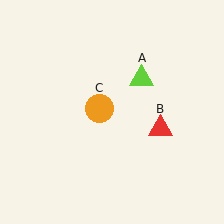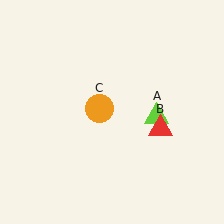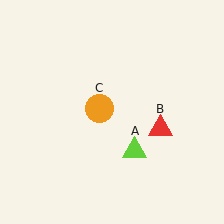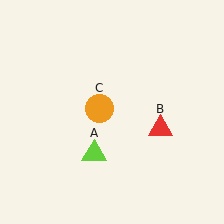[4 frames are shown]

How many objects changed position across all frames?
1 object changed position: lime triangle (object A).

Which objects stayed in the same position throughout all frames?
Red triangle (object B) and orange circle (object C) remained stationary.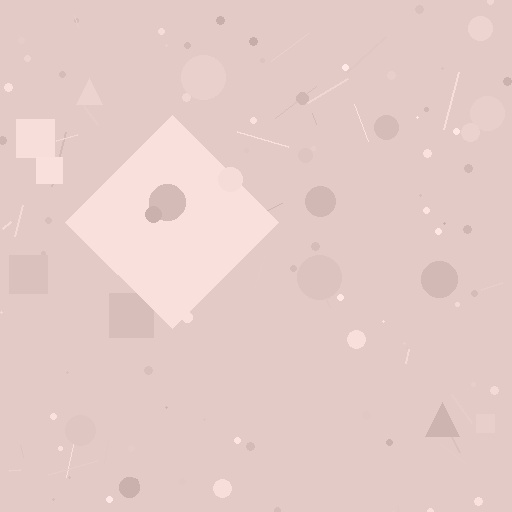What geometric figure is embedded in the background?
A diamond is embedded in the background.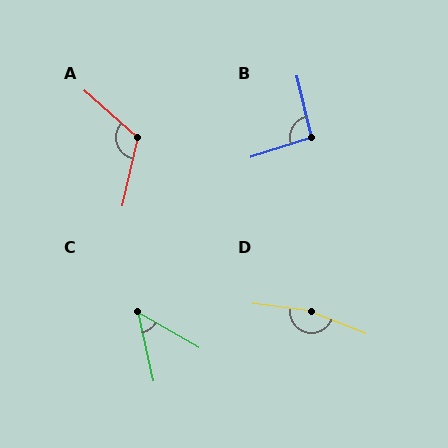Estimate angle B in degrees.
Approximately 94 degrees.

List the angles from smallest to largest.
C (47°), B (94°), A (118°), D (166°).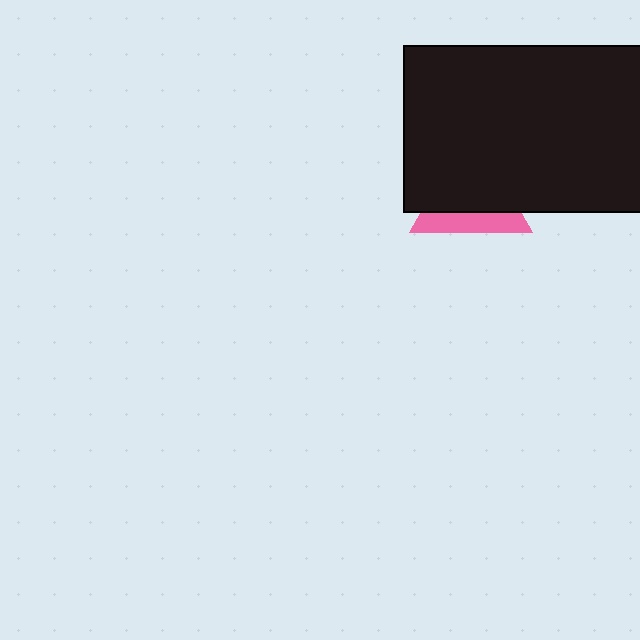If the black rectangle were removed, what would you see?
You would see the complete pink triangle.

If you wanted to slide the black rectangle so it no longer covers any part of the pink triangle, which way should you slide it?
Slide it up — that is the most direct way to separate the two shapes.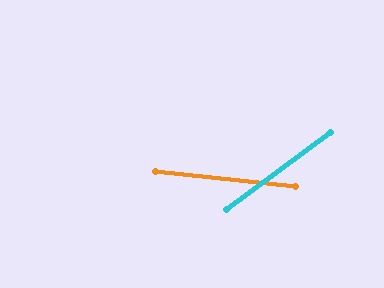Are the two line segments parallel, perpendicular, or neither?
Neither parallel nor perpendicular — they differ by about 43°.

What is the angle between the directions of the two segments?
Approximately 43 degrees.